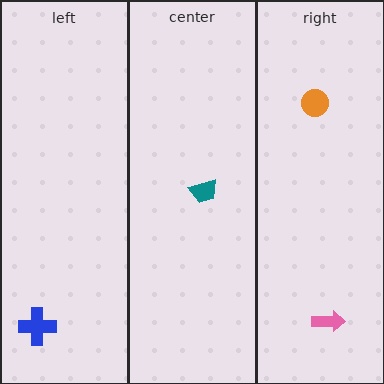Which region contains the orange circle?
The right region.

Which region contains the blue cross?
The left region.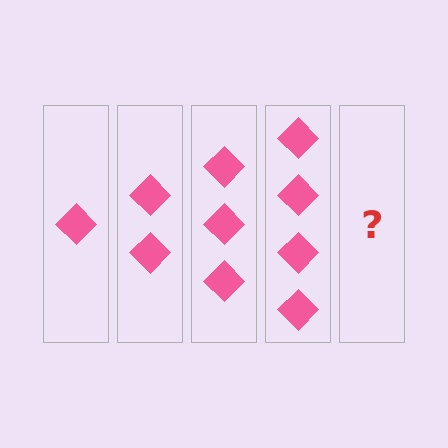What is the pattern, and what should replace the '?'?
The pattern is that each step adds one more diamond. The '?' should be 5 diamonds.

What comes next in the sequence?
The next element should be 5 diamonds.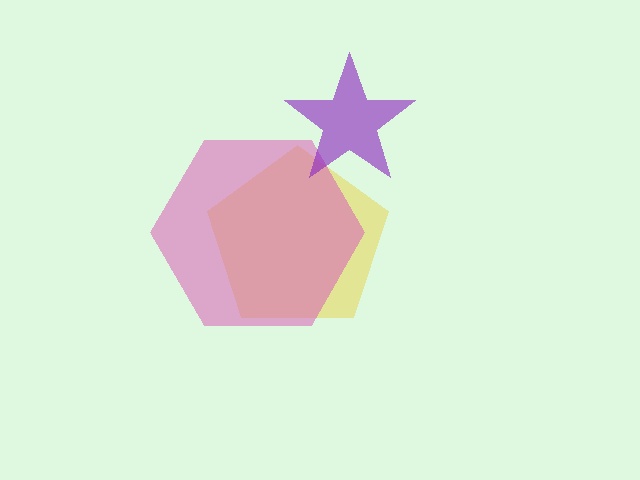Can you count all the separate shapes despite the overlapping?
Yes, there are 3 separate shapes.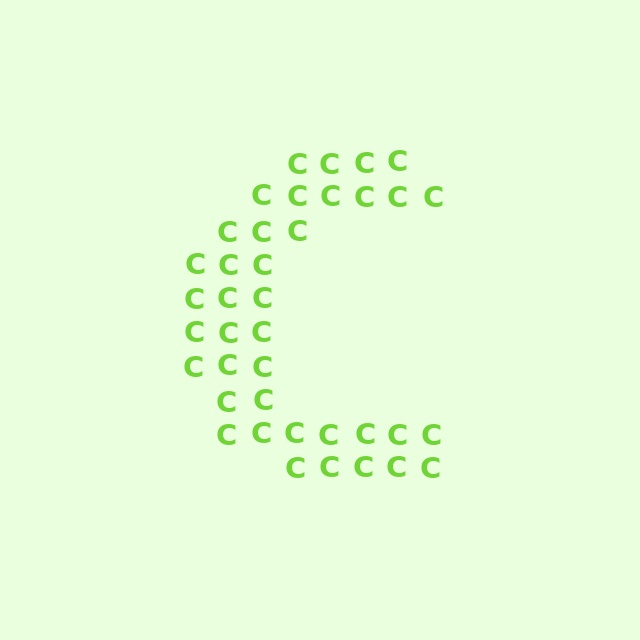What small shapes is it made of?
It is made of small letter C's.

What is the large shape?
The large shape is the letter C.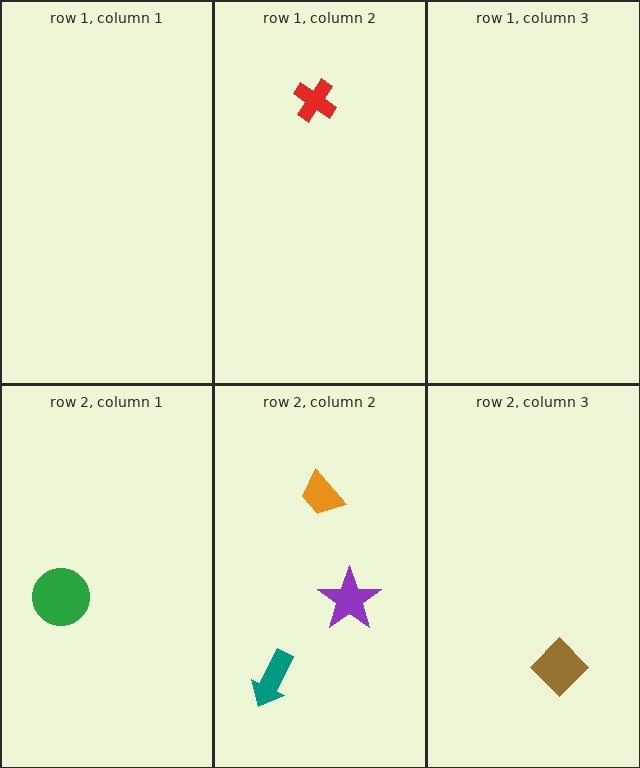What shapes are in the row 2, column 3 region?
The brown diamond.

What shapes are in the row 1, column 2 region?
The red cross.